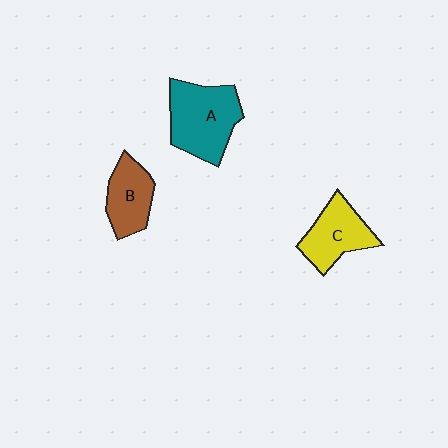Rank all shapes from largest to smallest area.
From largest to smallest: A (teal), C (yellow), B (brown).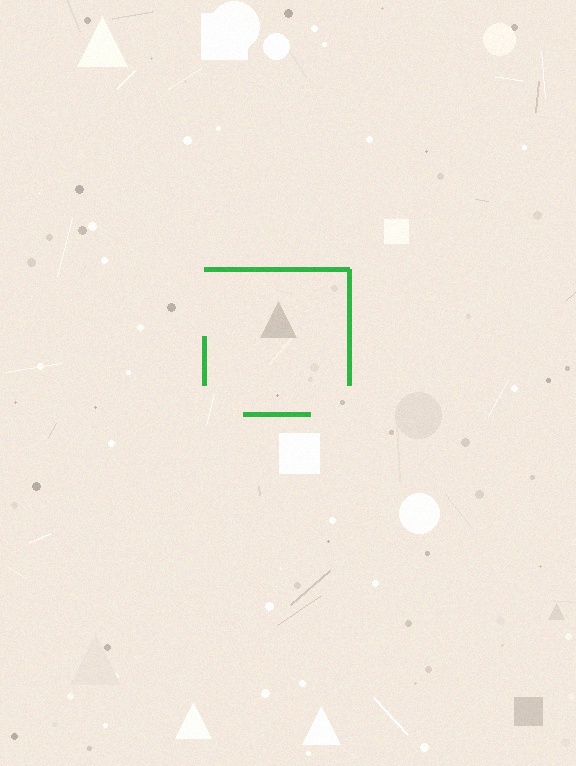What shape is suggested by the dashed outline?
The dashed outline suggests a square.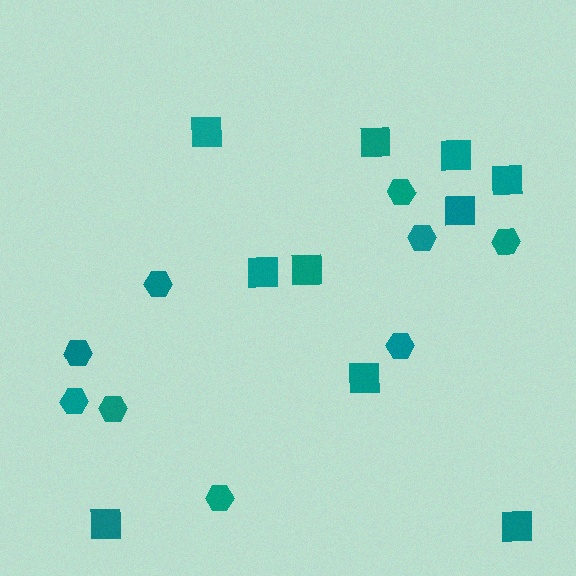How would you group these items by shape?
There are 2 groups: one group of squares (10) and one group of hexagons (9).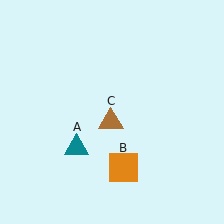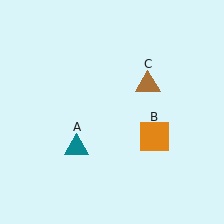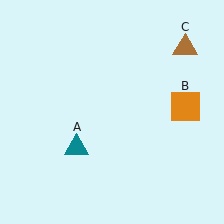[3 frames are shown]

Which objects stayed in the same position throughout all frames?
Teal triangle (object A) remained stationary.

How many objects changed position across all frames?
2 objects changed position: orange square (object B), brown triangle (object C).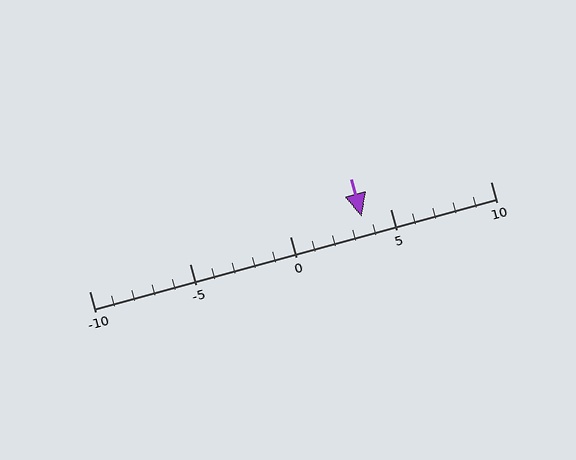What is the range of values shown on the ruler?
The ruler shows values from -10 to 10.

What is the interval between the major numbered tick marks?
The major tick marks are spaced 5 units apart.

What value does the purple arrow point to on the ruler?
The purple arrow points to approximately 4.